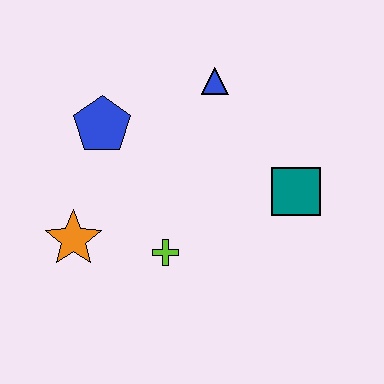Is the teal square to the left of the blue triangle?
No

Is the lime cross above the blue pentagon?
No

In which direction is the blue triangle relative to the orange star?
The blue triangle is above the orange star.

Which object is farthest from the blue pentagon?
The teal square is farthest from the blue pentagon.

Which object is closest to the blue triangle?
The blue pentagon is closest to the blue triangle.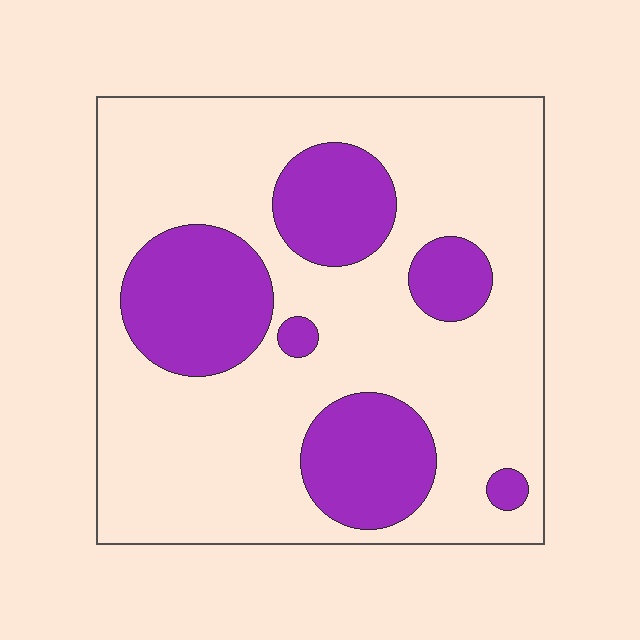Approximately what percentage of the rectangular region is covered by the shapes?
Approximately 25%.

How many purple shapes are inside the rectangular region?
6.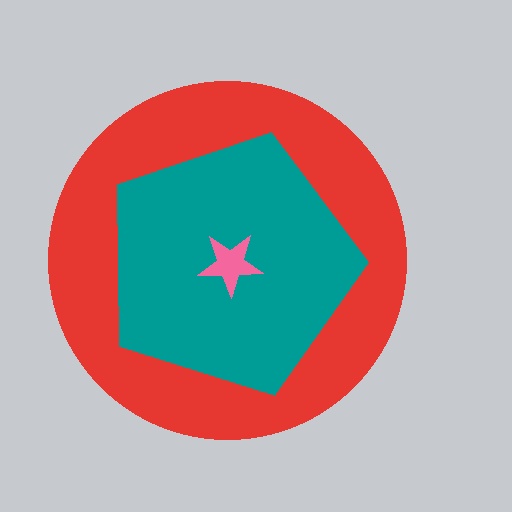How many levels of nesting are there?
3.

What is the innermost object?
The pink star.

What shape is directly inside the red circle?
The teal pentagon.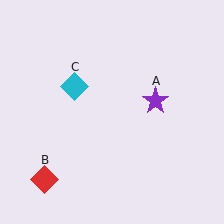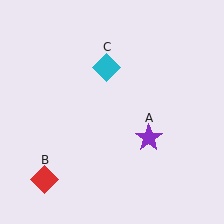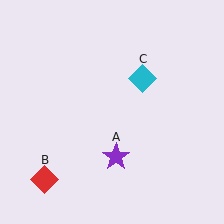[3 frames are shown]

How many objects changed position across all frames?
2 objects changed position: purple star (object A), cyan diamond (object C).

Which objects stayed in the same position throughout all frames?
Red diamond (object B) remained stationary.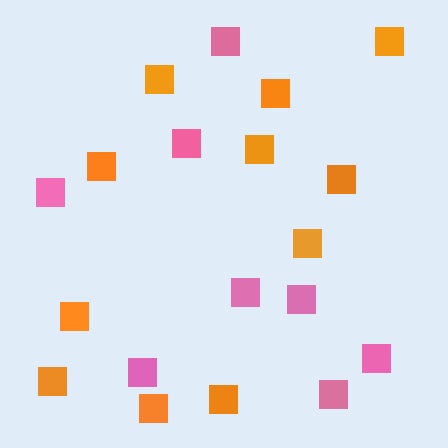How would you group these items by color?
There are 2 groups: one group of pink squares (8) and one group of orange squares (11).